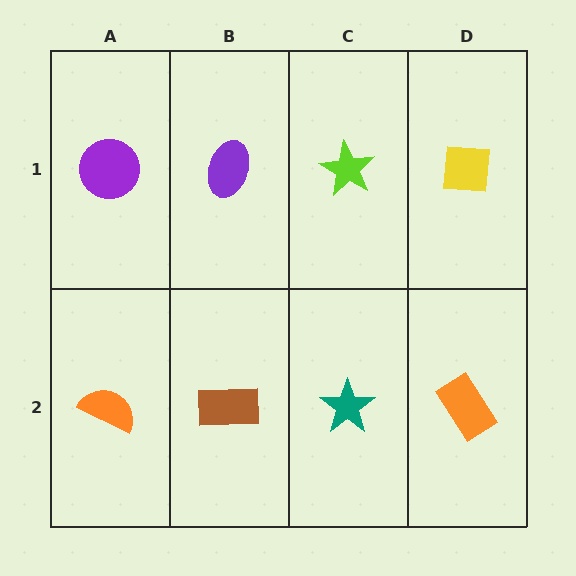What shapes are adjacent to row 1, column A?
An orange semicircle (row 2, column A), a purple ellipse (row 1, column B).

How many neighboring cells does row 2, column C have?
3.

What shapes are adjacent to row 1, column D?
An orange rectangle (row 2, column D), a lime star (row 1, column C).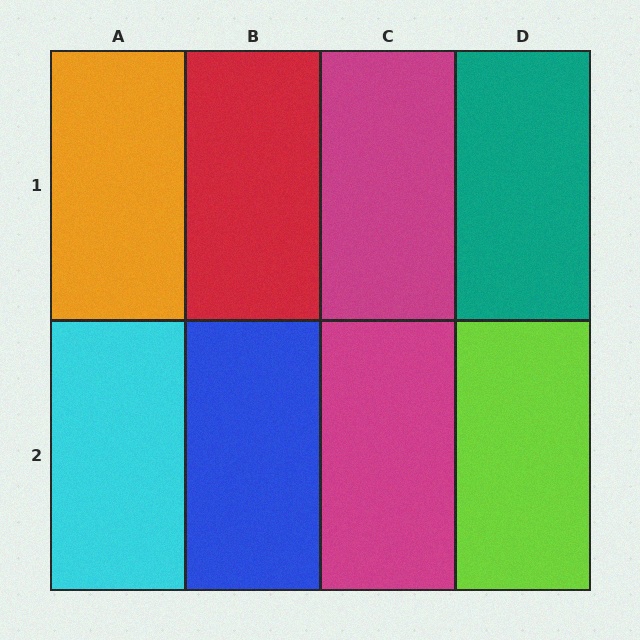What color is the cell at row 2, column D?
Lime.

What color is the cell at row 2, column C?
Magenta.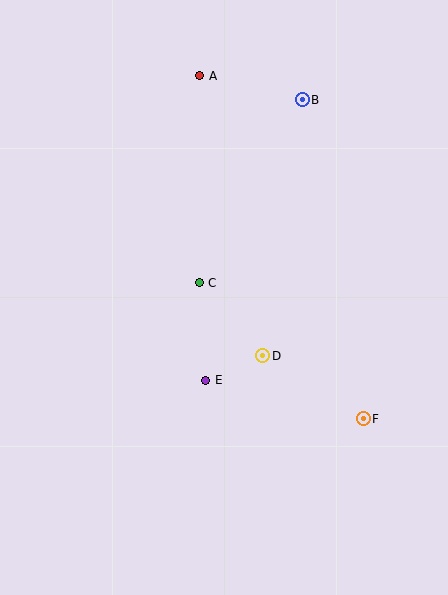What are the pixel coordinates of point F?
Point F is at (363, 419).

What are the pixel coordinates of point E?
Point E is at (206, 380).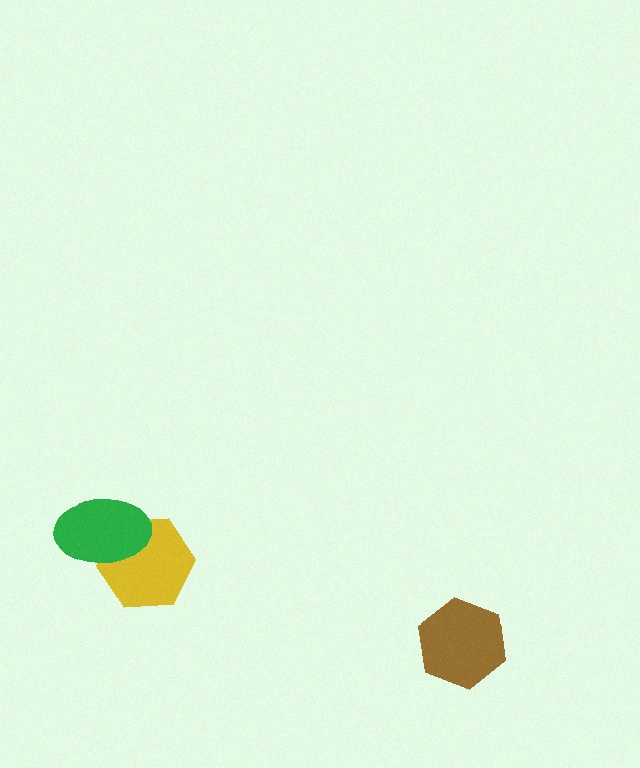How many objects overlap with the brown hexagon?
0 objects overlap with the brown hexagon.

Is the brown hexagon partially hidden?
No, no other shape covers it.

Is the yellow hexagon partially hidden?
Yes, it is partially covered by another shape.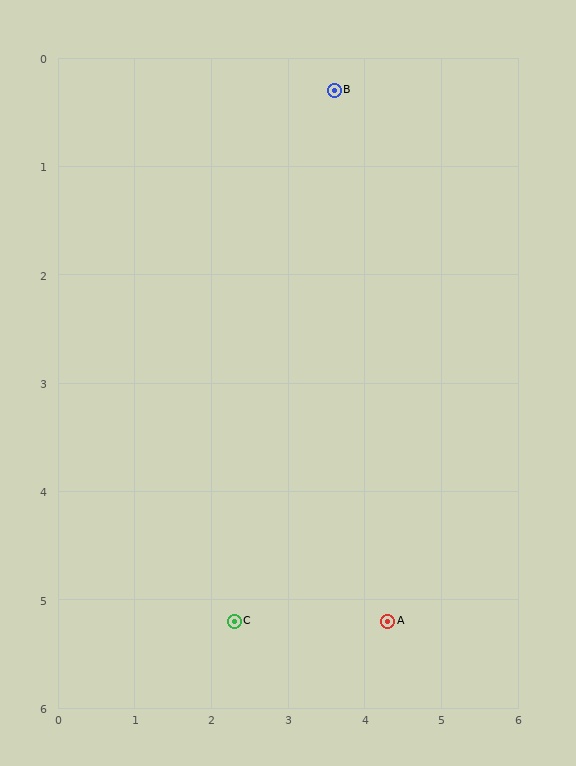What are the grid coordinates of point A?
Point A is at approximately (4.3, 5.2).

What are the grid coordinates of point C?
Point C is at approximately (2.3, 5.2).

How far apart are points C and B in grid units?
Points C and B are about 5.1 grid units apart.